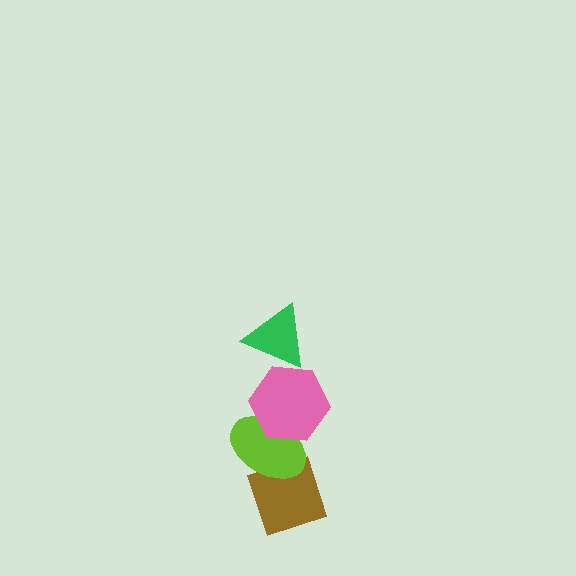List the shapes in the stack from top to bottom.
From top to bottom: the green triangle, the pink hexagon, the lime ellipse, the brown diamond.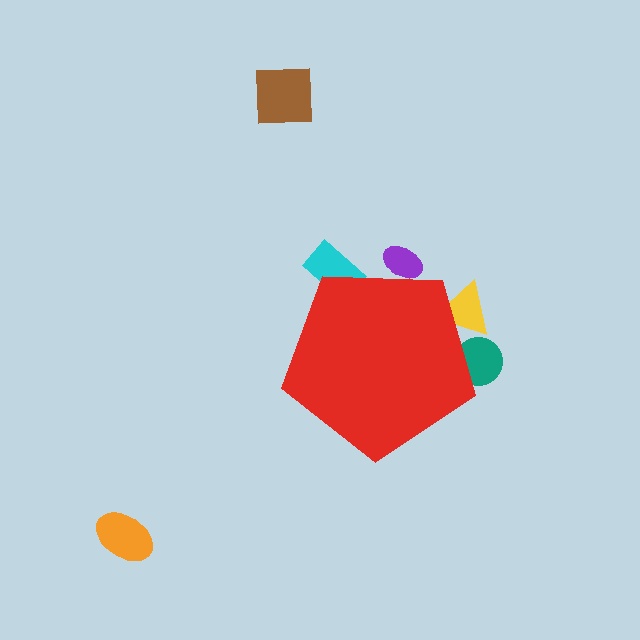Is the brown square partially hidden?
No, the brown square is fully visible.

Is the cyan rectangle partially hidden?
Yes, the cyan rectangle is partially hidden behind the red pentagon.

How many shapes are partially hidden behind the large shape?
4 shapes are partially hidden.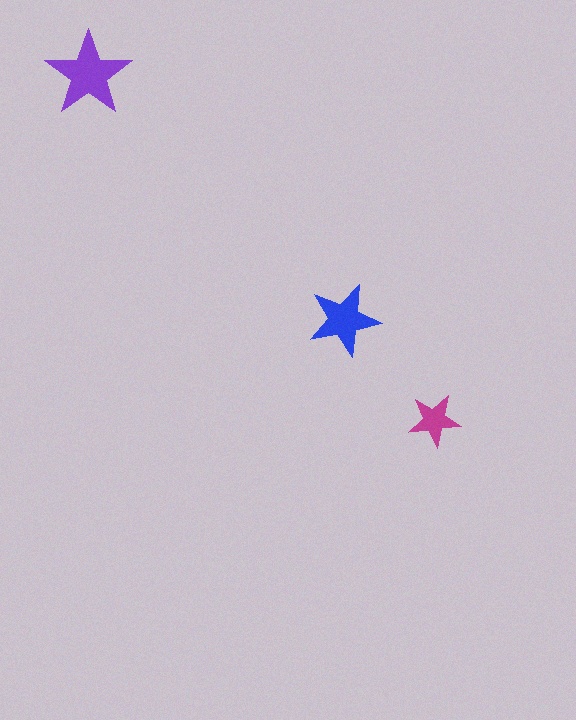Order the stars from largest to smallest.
the purple one, the blue one, the magenta one.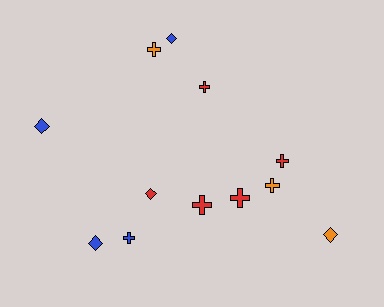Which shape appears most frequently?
Cross, with 7 objects.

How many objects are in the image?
There are 12 objects.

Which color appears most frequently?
Red, with 5 objects.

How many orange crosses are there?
There are 2 orange crosses.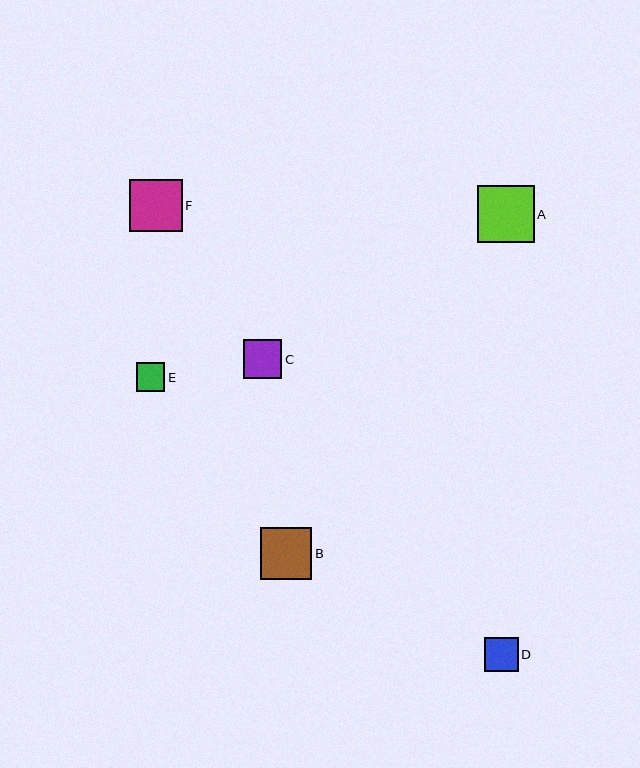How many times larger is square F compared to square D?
Square F is approximately 1.5 times the size of square D.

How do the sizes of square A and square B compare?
Square A and square B are approximately the same size.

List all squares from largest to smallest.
From largest to smallest: A, F, B, C, D, E.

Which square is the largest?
Square A is the largest with a size of approximately 57 pixels.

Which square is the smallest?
Square E is the smallest with a size of approximately 29 pixels.